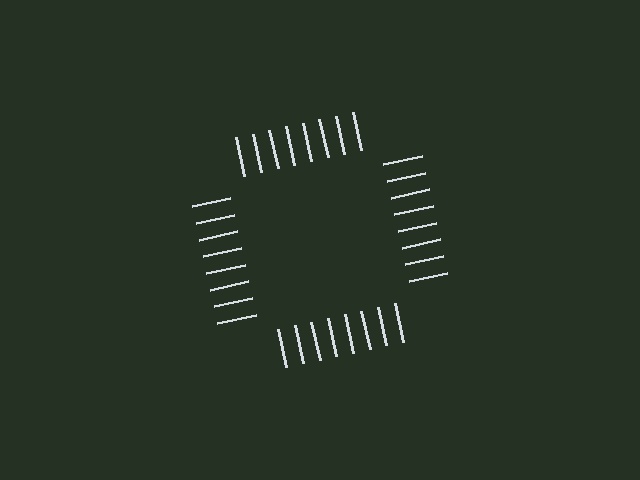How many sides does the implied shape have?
4 sides — the line-ends trace a square.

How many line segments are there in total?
32 — 8 along each of the 4 edges.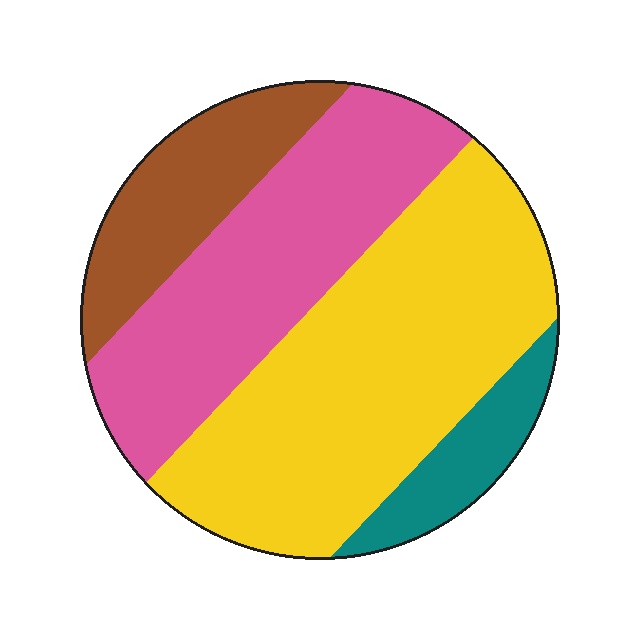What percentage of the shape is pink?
Pink takes up about one third (1/3) of the shape.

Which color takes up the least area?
Teal, at roughly 10%.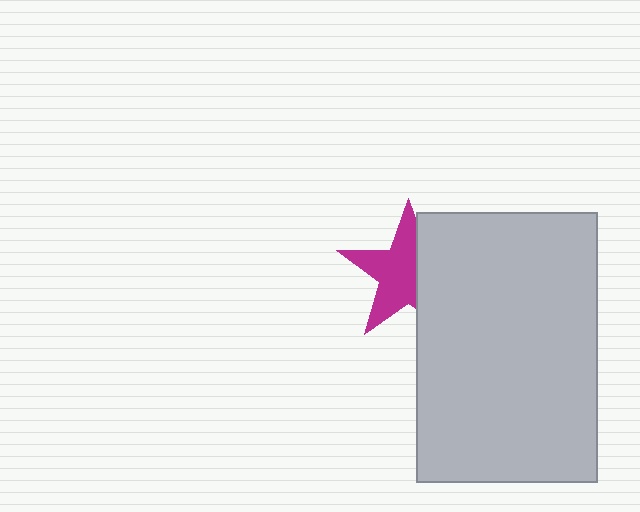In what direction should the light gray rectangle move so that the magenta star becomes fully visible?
The light gray rectangle should move right. That is the shortest direction to clear the overlap and leave the magenta star fully visible.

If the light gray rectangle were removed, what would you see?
You would see the complete magenta star.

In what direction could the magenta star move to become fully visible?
The magenta star could move left. That would shift it out from behind the light gray rectangle entirely.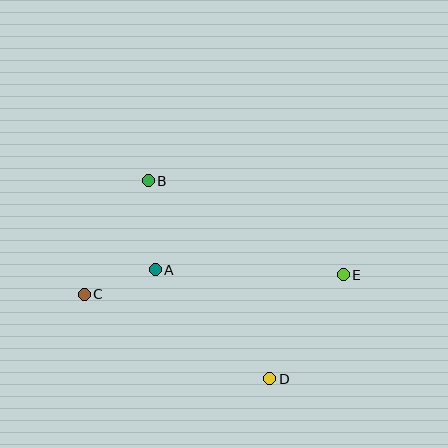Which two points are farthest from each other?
Points C and E are farthest from each other.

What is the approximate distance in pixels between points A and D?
The distance between A and D is approximately 158 pixels.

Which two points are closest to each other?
Points A and C are closest to each other.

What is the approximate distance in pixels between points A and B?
The distance between A and B is approximately 89 pixels.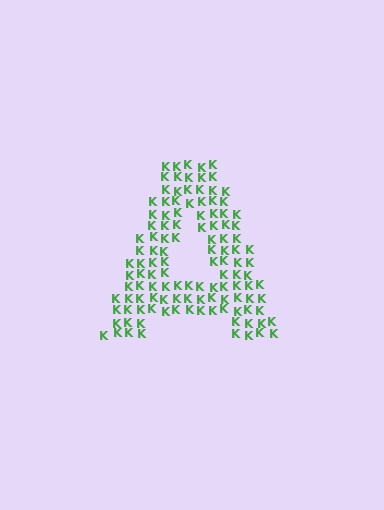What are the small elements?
The small elements are letter K's.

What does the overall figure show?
The overall figure shows the letter A.